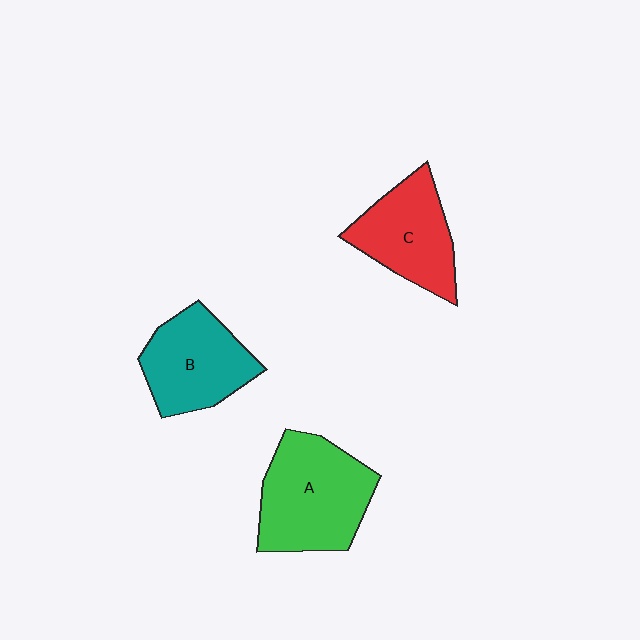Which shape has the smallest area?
Shape C (red).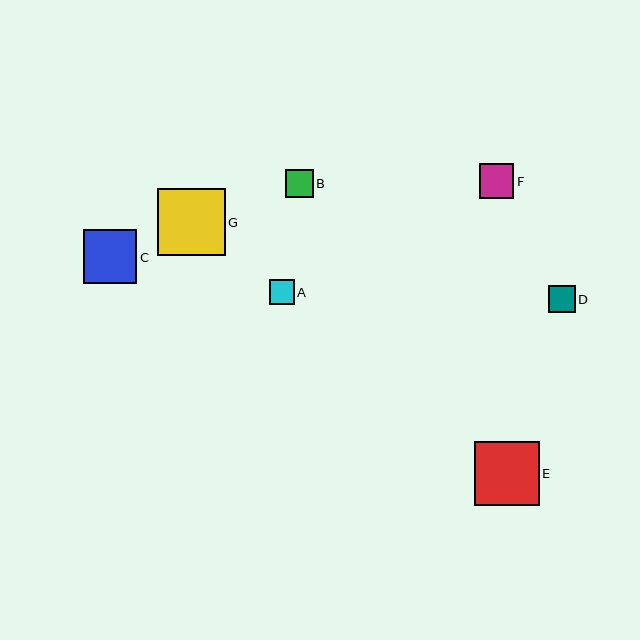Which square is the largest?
Square G is the largest with a size of approximately 68 pixels.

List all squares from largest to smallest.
From largest to smallest: G, E, C, F, B, D, A.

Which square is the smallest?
Square A is the smallest with a size of approximately 25 pixels.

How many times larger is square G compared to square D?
Square G is approximately 2.5 times the size of square D.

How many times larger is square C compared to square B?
Square C is approximately 2.0 times the size of square B.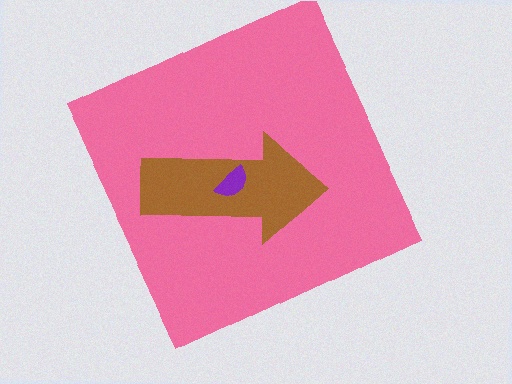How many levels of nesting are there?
3.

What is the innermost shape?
The purple semicircle.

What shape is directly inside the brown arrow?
The purple semicircle.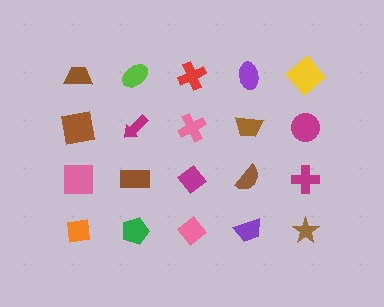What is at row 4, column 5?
A brown star.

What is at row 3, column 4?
A brown semicircle.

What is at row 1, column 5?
A yellow diamond.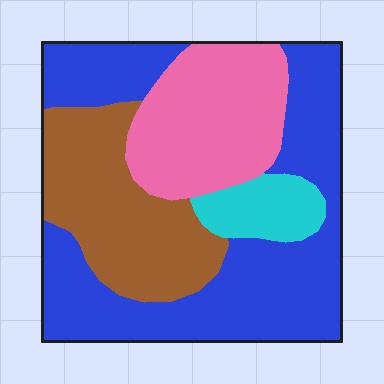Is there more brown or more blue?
Blue.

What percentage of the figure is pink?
Pink covers about 20% of the figure.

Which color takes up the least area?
Cyan, at roughly 10%.